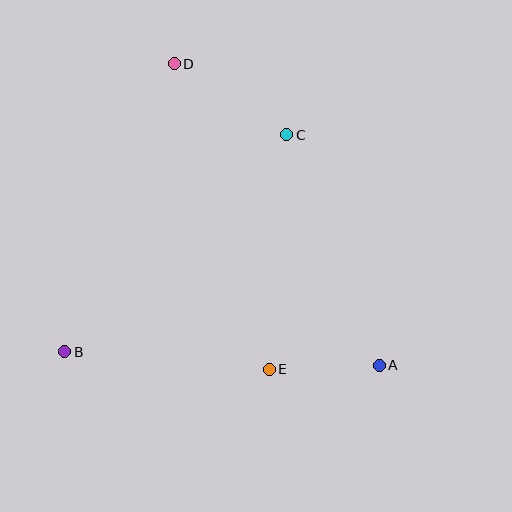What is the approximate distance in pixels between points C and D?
The distance between C and D is approximately 133 pixels.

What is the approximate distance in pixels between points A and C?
The distance between A and C is approximately 249 pixels.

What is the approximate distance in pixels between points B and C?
The distance between B and C is approximately 311 pixels.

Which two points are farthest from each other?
Points A and D are farthest from each other.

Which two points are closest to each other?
Points A and E are closest to each other.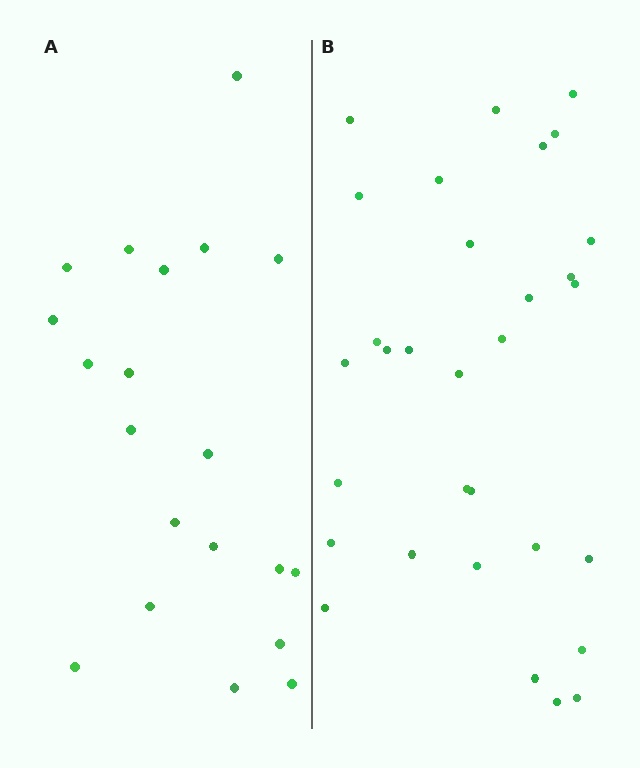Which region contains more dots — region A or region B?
Region B (the right region) has more dots.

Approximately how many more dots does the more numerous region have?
Region B has roughly 12 or so more dots than region A.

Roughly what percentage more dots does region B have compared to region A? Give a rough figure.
About 55% more.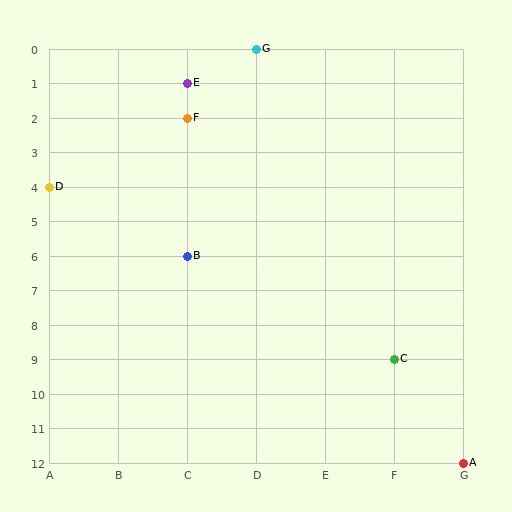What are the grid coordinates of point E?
Point E is at grid coordinates (C, 1).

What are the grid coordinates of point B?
Point B is at grid coordinates (C, 6).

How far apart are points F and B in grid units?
Points F and B are 4 rows apart.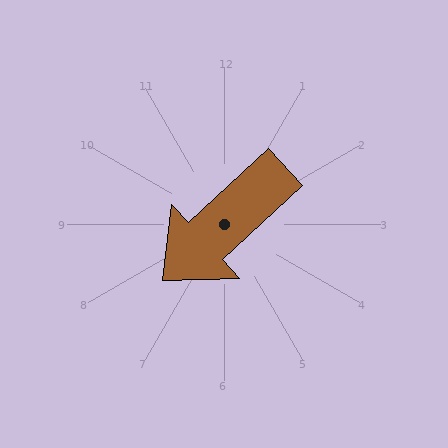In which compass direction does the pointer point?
Southwest.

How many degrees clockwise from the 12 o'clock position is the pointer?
Approximately 227 degrees.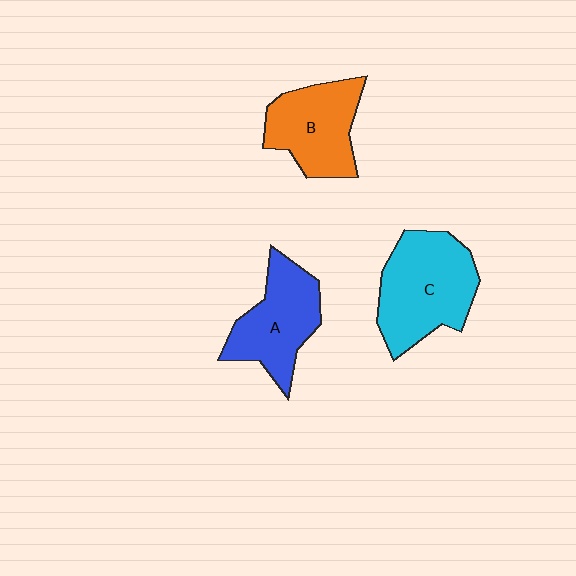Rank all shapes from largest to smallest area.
From largest to smallest: C (cyan), A (blue), B (orange).